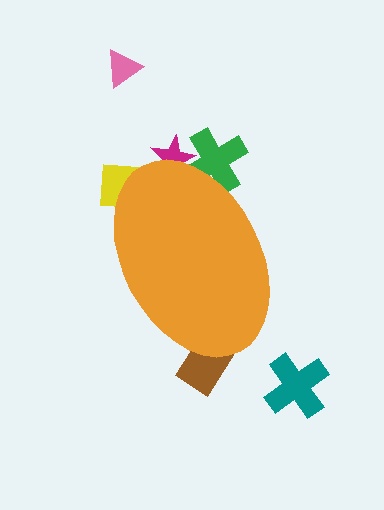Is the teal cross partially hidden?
No, the teal cross is fully visible.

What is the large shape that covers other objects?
An orange ellipse.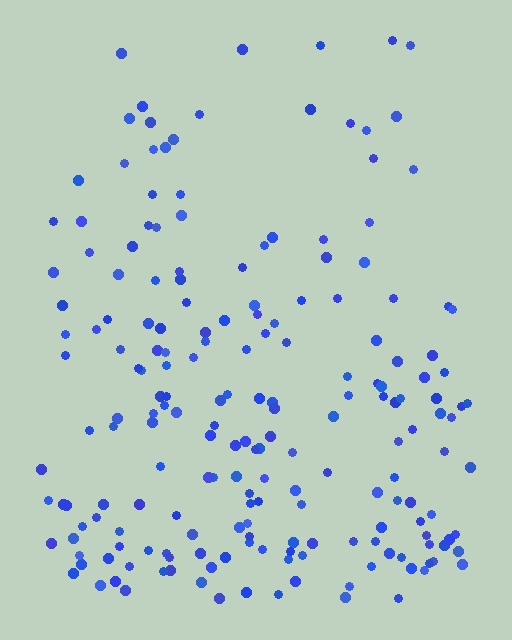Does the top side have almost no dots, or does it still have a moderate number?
Still a moderate number, just noticeably fewer than the bottom.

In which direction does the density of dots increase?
From top to bottom, with the bottom side densest.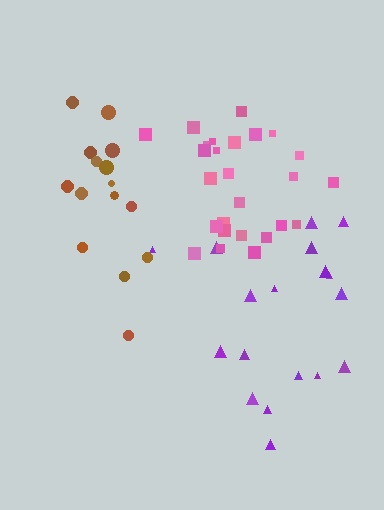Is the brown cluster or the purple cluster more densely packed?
Brown.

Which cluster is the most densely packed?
Pink.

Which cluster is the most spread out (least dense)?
Purple.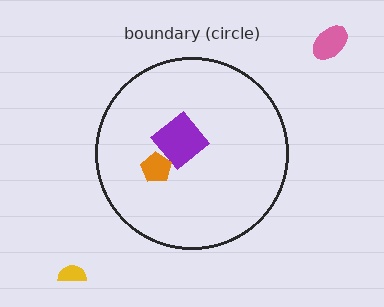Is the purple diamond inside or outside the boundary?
Inside.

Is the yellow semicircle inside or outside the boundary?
Outside.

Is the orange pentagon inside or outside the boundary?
Inside.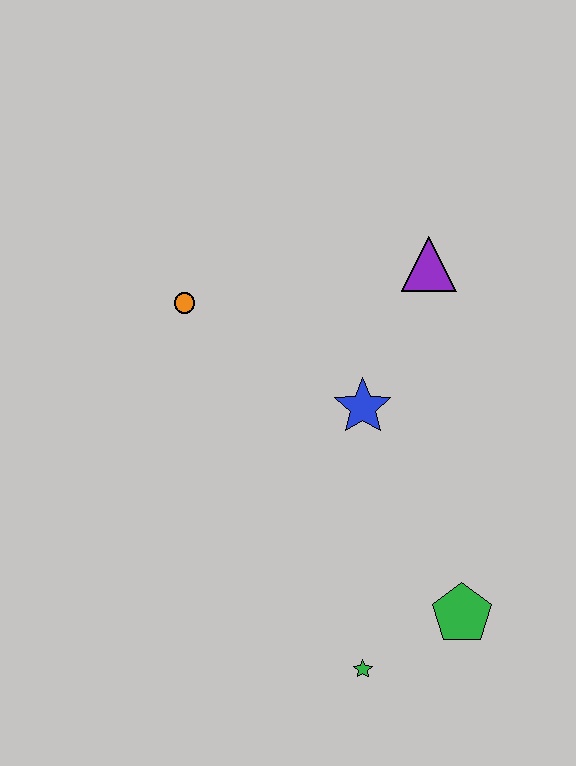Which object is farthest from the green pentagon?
The orange circle is farthest from the green pentagon.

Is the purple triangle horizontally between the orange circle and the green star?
No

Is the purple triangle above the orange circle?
Yes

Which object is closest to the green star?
The green pentagon is closest to the green star.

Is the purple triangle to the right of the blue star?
Yes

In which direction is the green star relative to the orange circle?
The green star is below the orange circle.